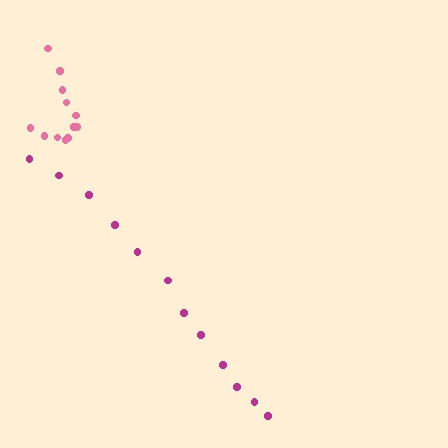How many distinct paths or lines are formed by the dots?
There are 2 distinct paths.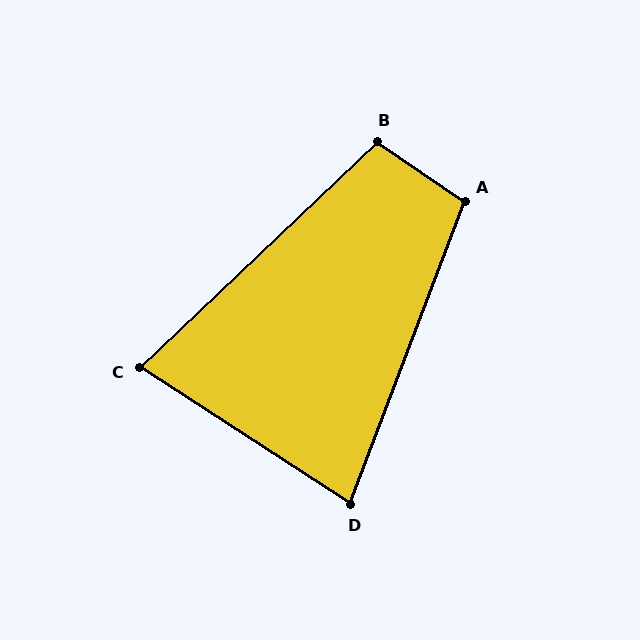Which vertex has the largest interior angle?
A, at approximately 104 degrees.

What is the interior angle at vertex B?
Approximately 102 degrees (obtuse).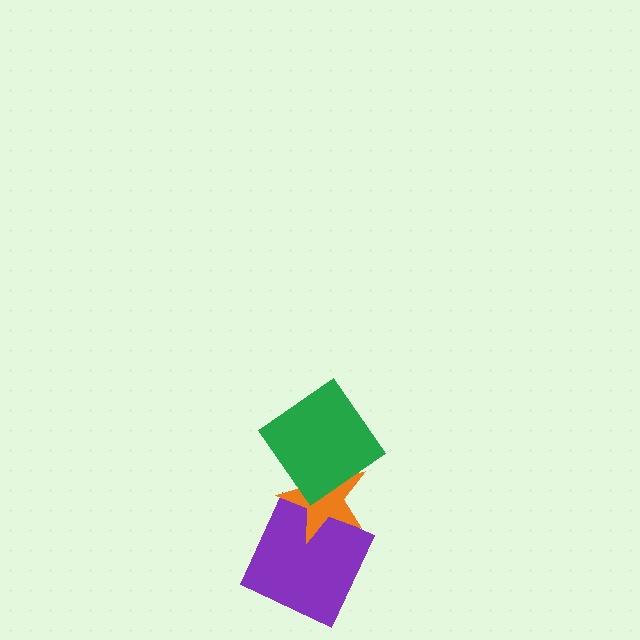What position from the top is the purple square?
The purple square is 3rd from the top.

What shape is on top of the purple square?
The orange star is on top of the purple square.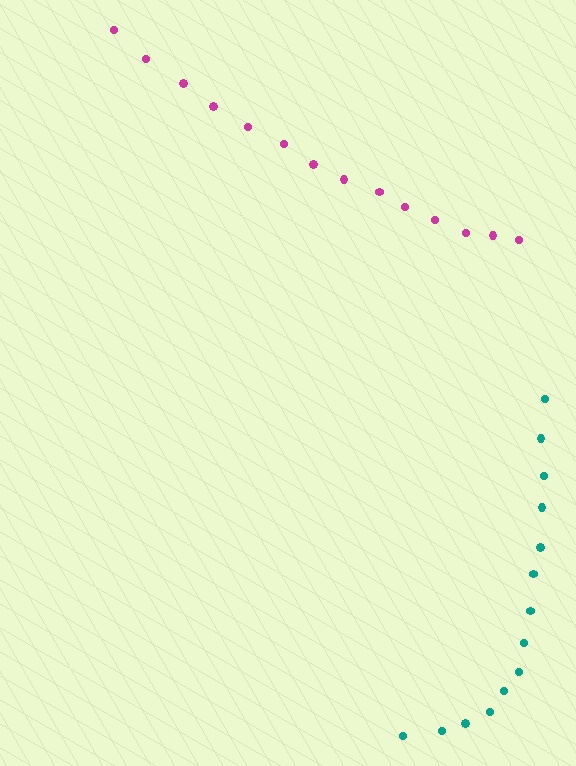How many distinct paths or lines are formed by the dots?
There are 2 distinct paths.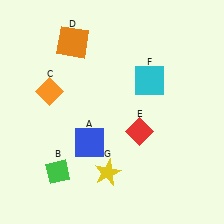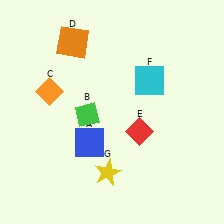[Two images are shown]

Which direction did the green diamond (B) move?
The green diamond (B) moved up.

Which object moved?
The green diamond (B) moved up.